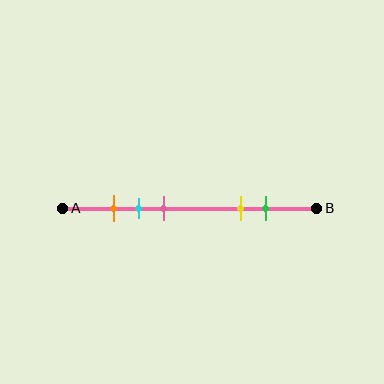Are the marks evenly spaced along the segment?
No, the marks are not evenly spaced.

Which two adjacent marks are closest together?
The orange and cyan marks are the closest adjacent pair.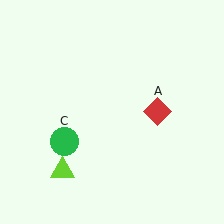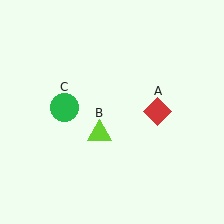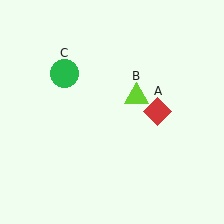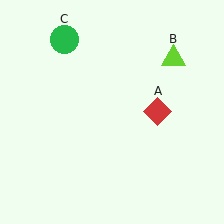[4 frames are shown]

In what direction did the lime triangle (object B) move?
The lime triangle (object B) moved up and to the right.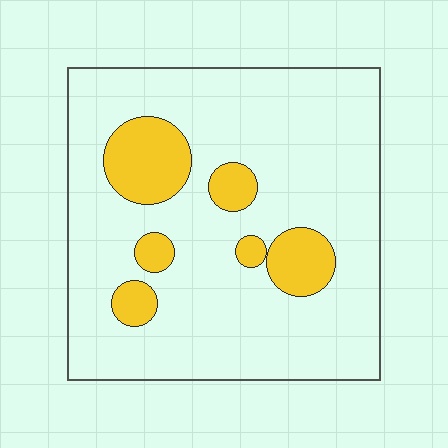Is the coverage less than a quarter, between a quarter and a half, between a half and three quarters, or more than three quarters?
Less than a quarter.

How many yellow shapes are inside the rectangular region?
6.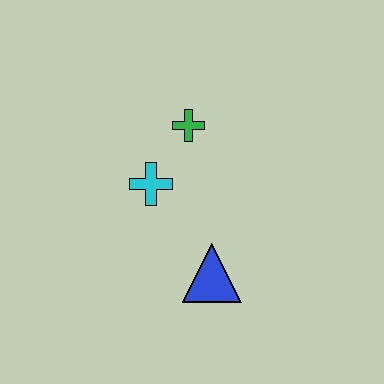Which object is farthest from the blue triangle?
The green cross is farthest from the blue triangle.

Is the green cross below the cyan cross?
No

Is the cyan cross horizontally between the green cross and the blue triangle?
No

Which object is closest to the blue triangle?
The cyan cross is closest to the blue triangle.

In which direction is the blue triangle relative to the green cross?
The blue triangle is below the green cross.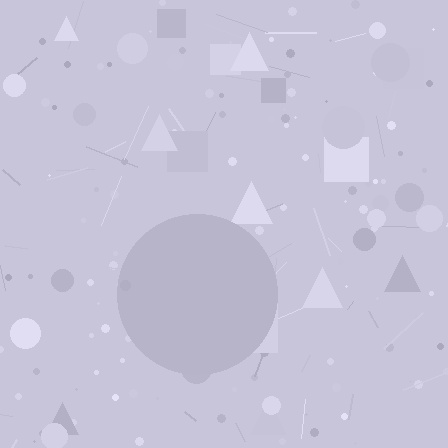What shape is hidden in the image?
A circle is hidden in the image.